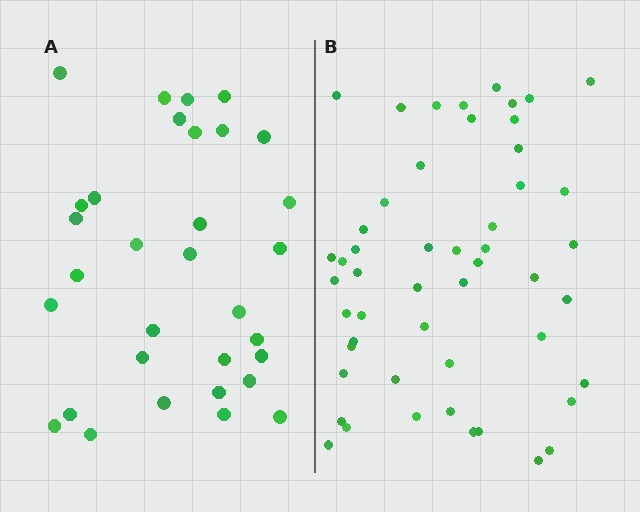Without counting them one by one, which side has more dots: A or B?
Region B (the right region) has more dots.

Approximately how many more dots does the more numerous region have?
Region B has approximately 20 more dots than region A.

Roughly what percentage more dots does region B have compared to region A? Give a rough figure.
About 60% more.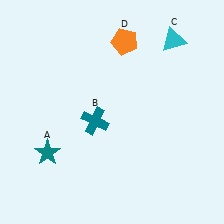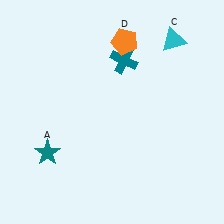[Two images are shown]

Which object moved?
The teal cross (B) moved up.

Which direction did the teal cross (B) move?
The teal cross (B) moved up.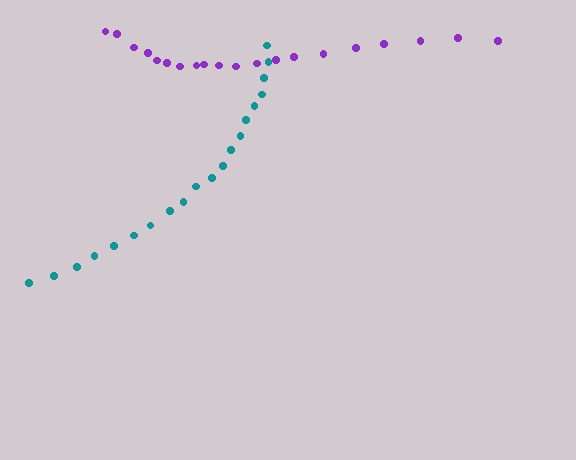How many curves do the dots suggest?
There are 2 distinct paths.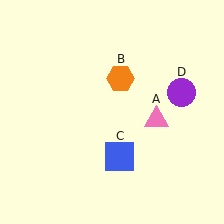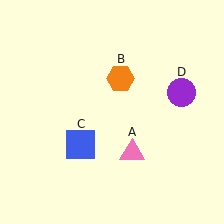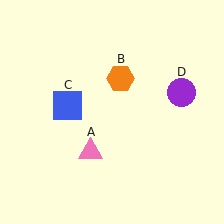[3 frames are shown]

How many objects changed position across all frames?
2 objects changed position: pink triangle (object A), blue square (object C).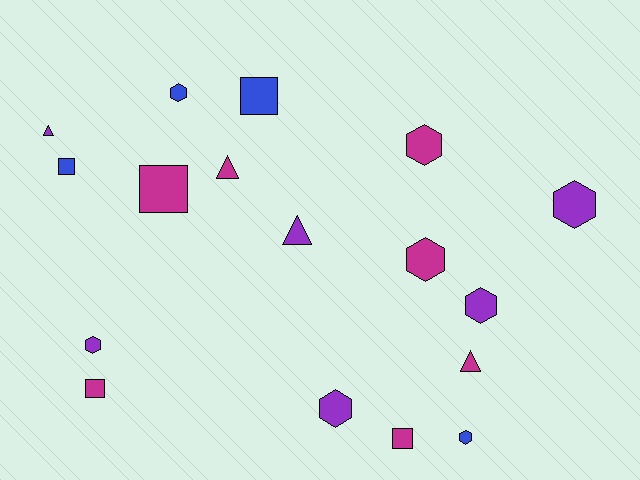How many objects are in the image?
There are 17 objects.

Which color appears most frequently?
Magenta, with 7 objects.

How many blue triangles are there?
There are no blue triangles.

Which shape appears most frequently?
Hexagon, with 8 objects.